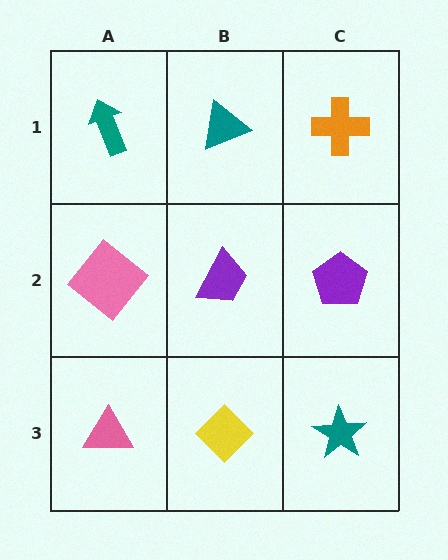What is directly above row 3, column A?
A pink diamond.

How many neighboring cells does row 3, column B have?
3.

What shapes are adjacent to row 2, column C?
An orange cross (row 1, column C), a teal star (row 3, column C), a purple trapezoid (row 2, column B).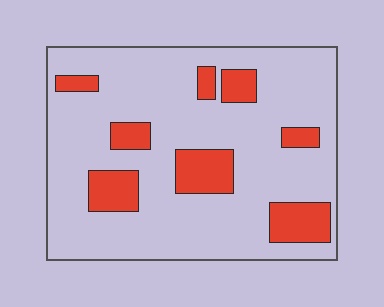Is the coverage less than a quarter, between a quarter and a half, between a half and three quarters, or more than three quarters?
Less than a quarter.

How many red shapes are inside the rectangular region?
8.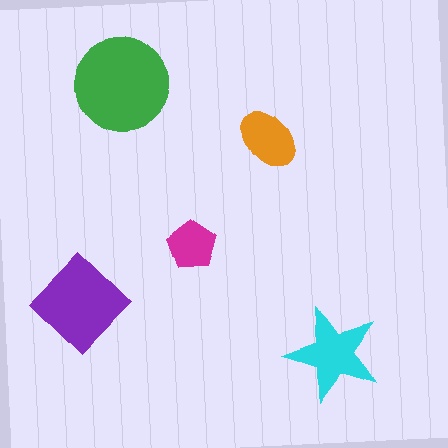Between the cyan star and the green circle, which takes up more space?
The green circle.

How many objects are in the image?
There are 5 objects in the image.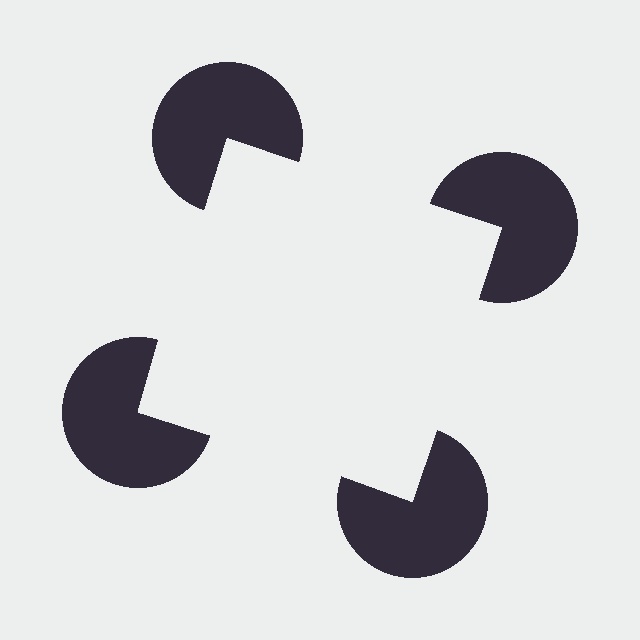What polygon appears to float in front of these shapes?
An illusory square — its edges are inferred from the aligned wedge cuts in the pac-man discs, not physically drawn.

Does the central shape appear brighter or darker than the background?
It typically appears slightly brighter than the background, even though no actual brightness change is drawn.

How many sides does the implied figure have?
4 sides.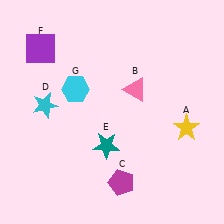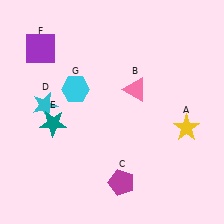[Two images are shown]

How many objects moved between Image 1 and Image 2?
1 object moved between the two images.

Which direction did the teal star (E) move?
The teal star (E) moved left.